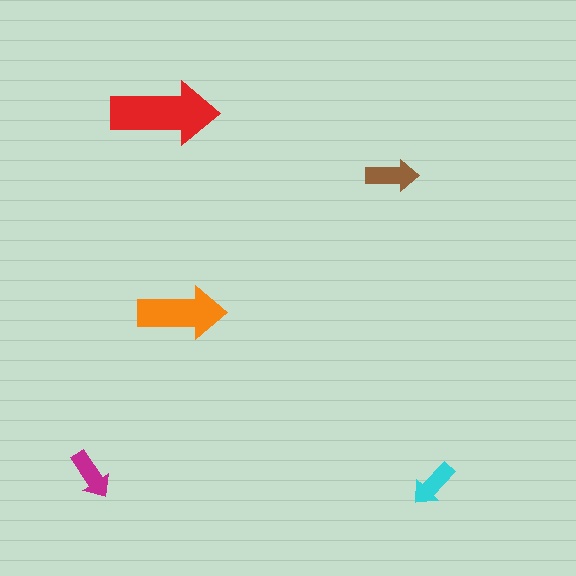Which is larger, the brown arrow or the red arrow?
The red one.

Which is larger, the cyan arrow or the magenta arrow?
The magenta one.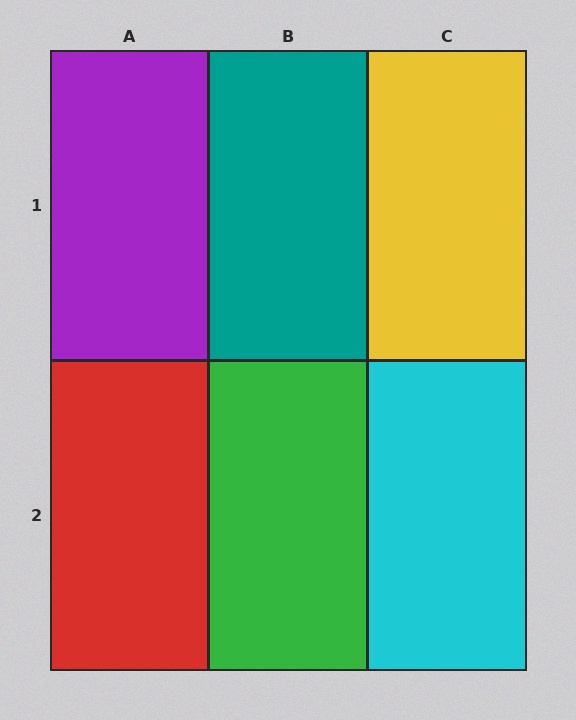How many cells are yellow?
1 cell is yellow.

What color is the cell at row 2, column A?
Red.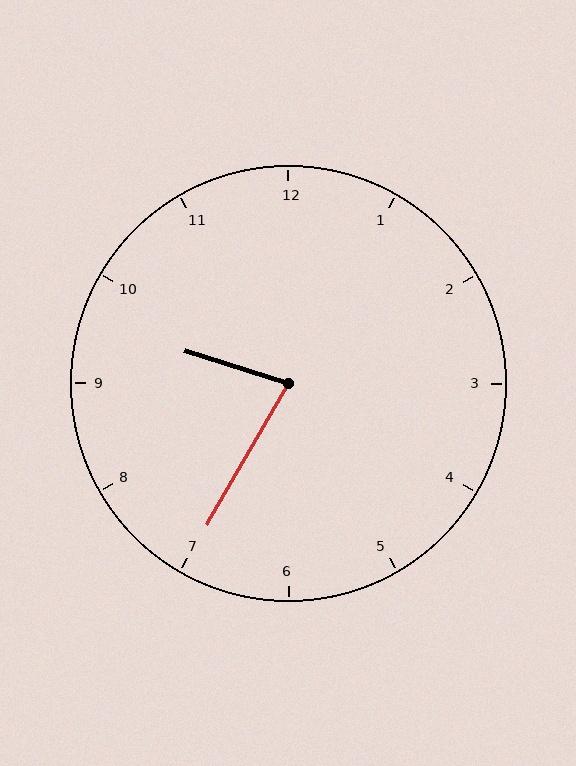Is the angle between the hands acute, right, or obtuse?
It is acute.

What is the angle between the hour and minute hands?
Approximately 78 degrees.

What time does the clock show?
9:35.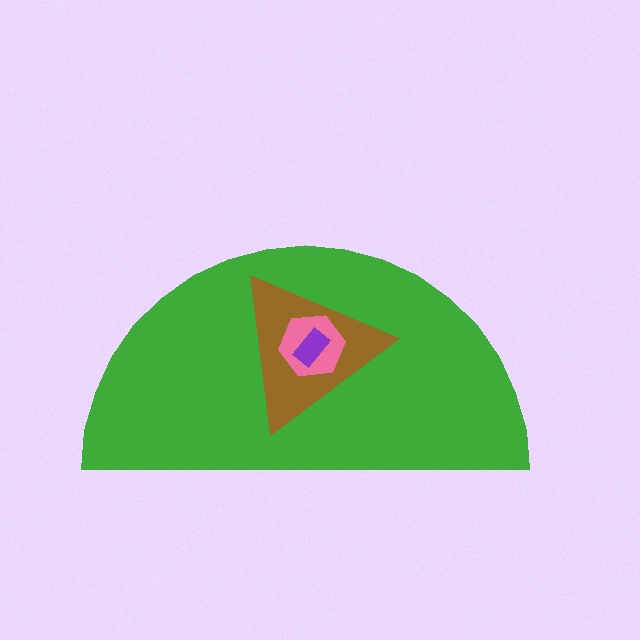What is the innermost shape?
The purple rectangle.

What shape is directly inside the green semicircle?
The brown triangle.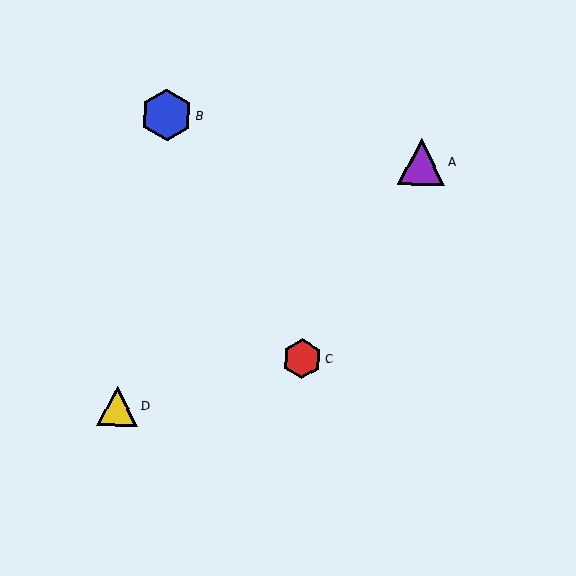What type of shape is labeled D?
Shape D is a yellow triangle.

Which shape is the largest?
The blue hexagon (labeled B) is the largest.